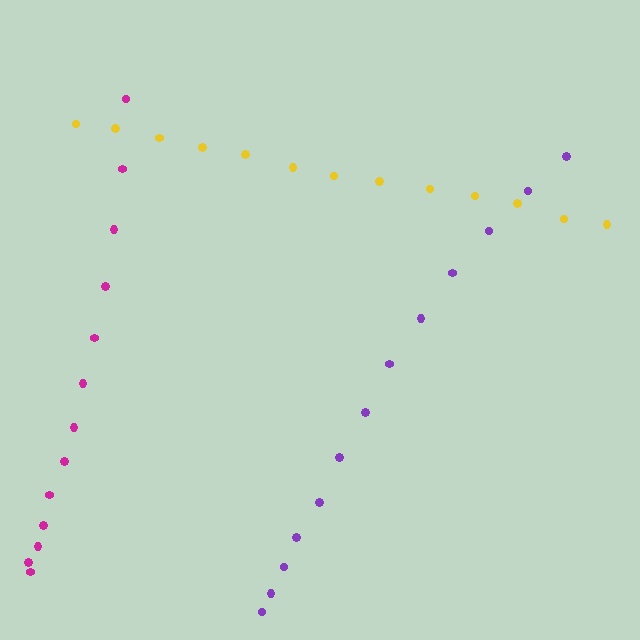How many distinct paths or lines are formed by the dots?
There are 3 distinct paths.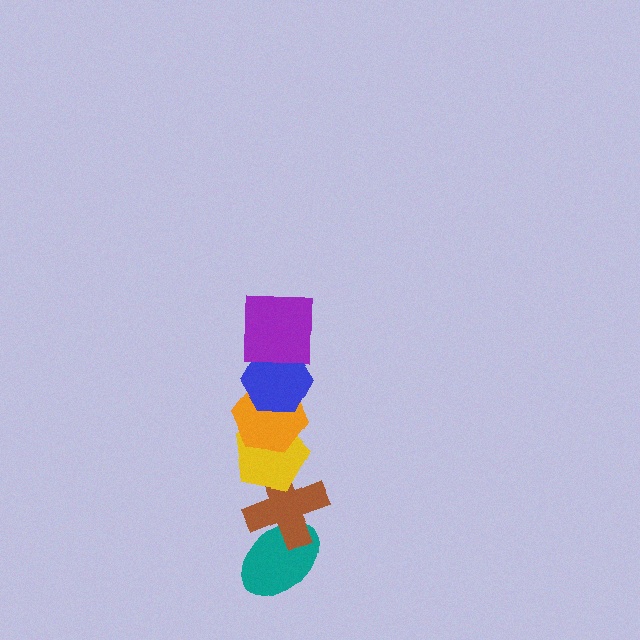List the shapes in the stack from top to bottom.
From top to bottom: the purple square, the blue hexagon, the orange hexagon, the yellow pentagon, the brown cross, the teal ellipse.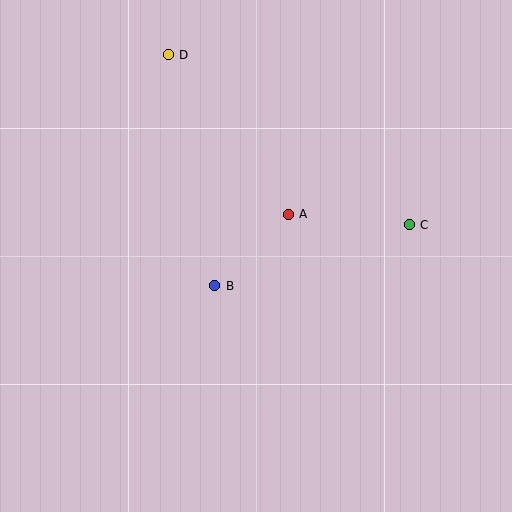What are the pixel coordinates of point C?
Point C is at (409, 225).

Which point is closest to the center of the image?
Point B at (215, 286) is closest to the center.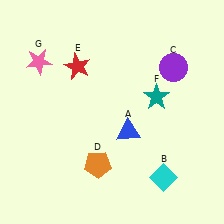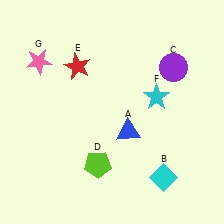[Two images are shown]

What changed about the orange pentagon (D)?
In Image 1, D is orange. In Image 2, it changed to lime.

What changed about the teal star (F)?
In Image 1, F is teal. In Image 2, it changed to cyan.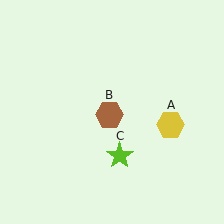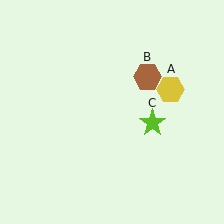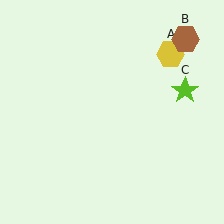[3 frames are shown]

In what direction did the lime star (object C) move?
The lime star (object C) moved up and to the right.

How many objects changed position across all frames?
3 objects changed position: yellow hexagon (object A), brown hexagon (object B), lime star (object C).